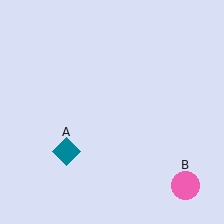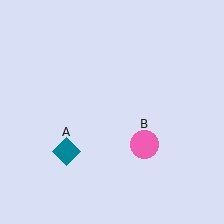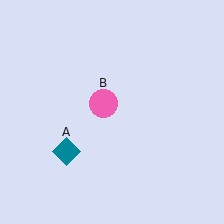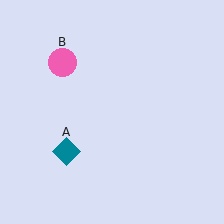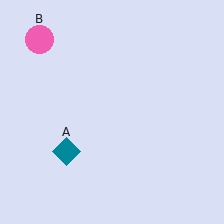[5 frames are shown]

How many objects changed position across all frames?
1 object changed position: pink circle (object B).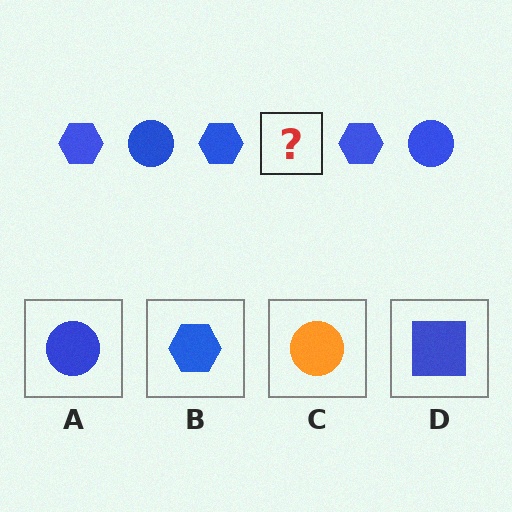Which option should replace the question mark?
Option A.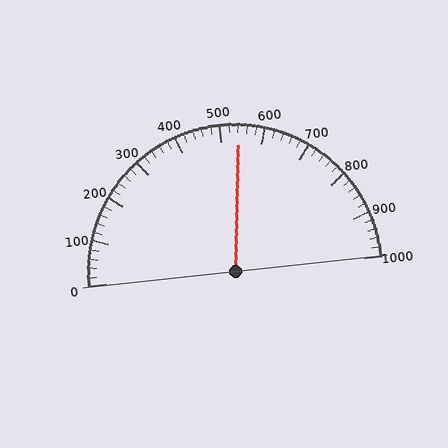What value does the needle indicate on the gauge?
The needle indicates approximately 540.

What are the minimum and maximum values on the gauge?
The gauge ranges from 0 to 1000.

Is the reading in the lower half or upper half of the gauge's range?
The reading is in the upper half of the range (0 to 1000).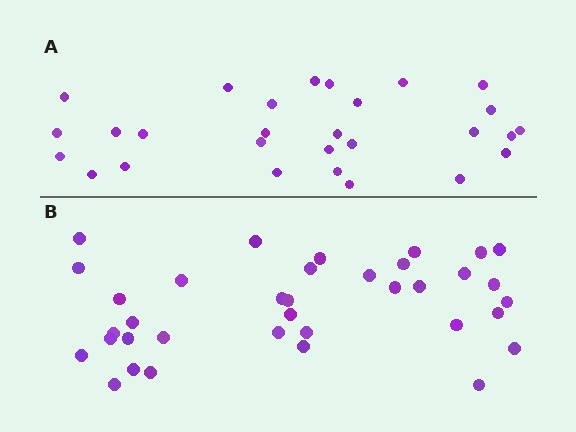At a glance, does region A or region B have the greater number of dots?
Region B (the bottom region) has more dots.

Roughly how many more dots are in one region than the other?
Region B has roughly 8 or so more dots than region A.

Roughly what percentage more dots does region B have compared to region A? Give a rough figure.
About 30% more.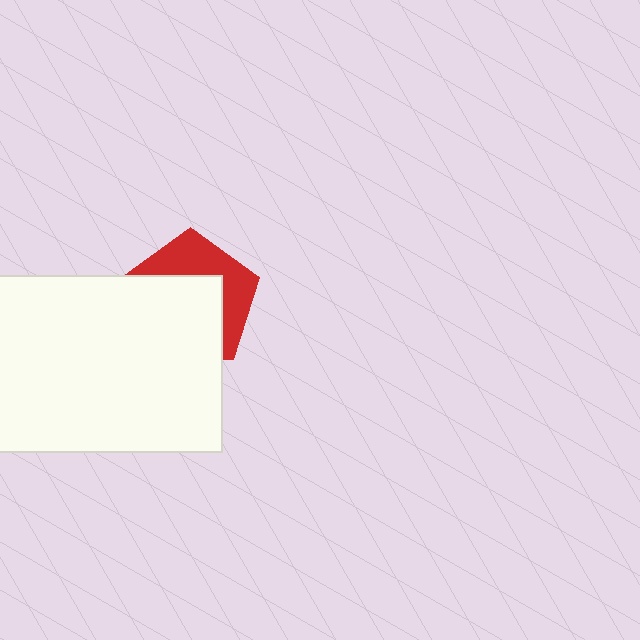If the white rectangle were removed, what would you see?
You would see the complete red pentagon.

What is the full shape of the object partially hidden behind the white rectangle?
The partially hidden object is a red pentagon.